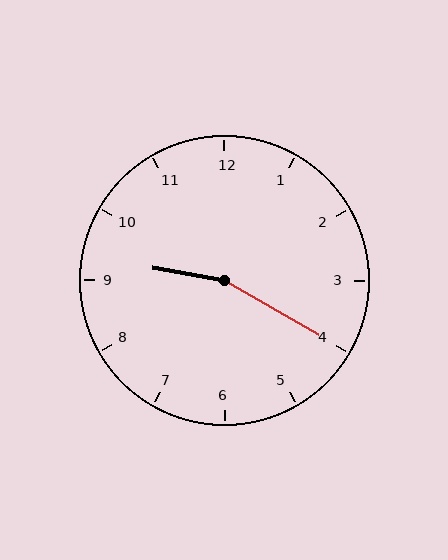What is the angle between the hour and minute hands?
Approximately 160 degrees.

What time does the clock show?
9:20.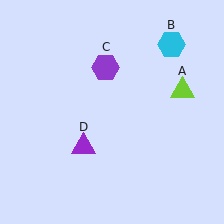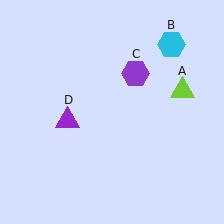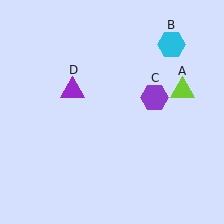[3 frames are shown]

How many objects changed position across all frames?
2 objects changed position: purple hexagon (object C), purple triangle (object D).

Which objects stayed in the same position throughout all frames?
Lime triangle (object A) and cyan hexagon (object B) remained stationary.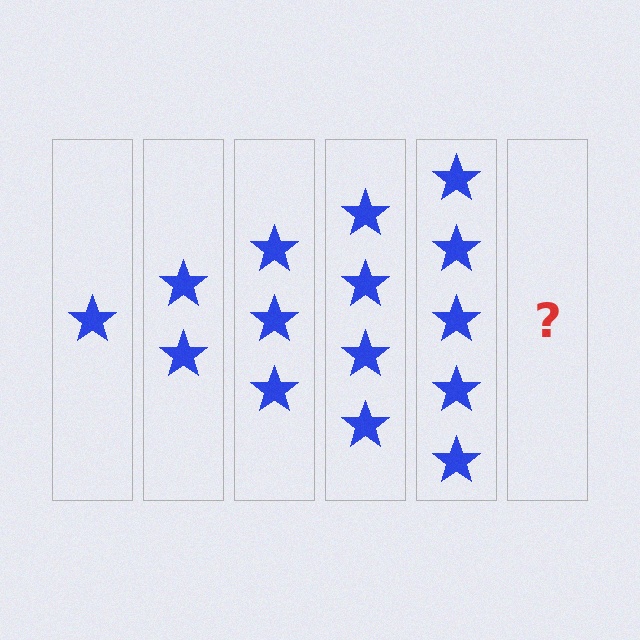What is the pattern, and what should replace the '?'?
The pattern is that each step adds one more star. The '?' should be 6 stars.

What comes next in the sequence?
The next element should be 6 stars.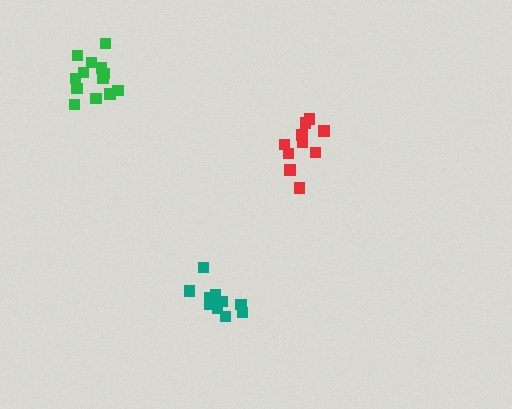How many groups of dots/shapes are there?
There are 3 groups.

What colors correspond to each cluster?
The clusters are colored: green, teal, red.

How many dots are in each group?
Group 1: 13 dots, Group 2: 11 dots, Group 3: 10 dots (34 total).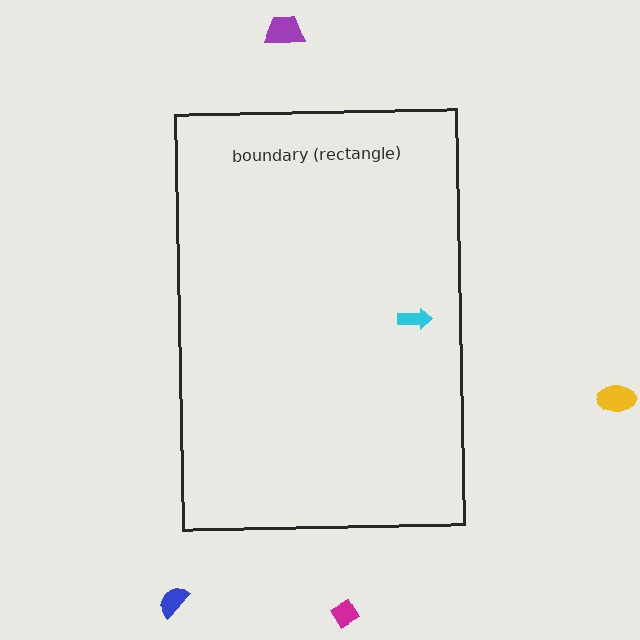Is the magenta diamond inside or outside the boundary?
Outside.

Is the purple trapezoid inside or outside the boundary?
Outside.